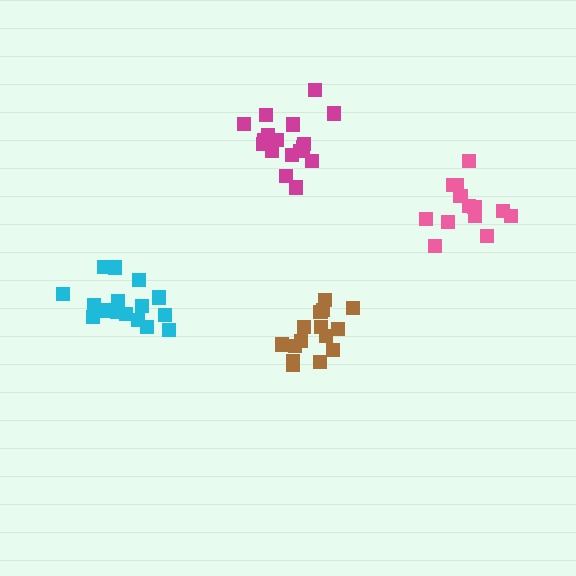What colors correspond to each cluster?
The clusters are colored: pink, magenta, brown, cyan.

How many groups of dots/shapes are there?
There are 4 groups.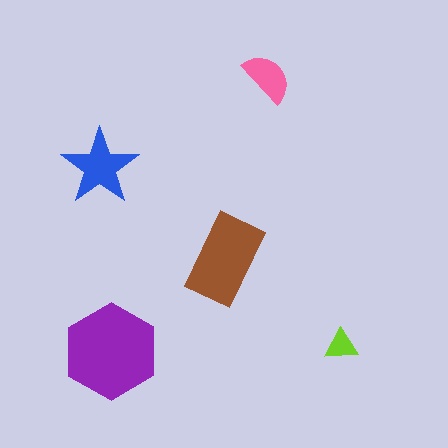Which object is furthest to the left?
The blue star is leftmost.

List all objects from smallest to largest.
The lime triangle, the pink semicircle, the blue star, the brown rectangle, the purple hexagon.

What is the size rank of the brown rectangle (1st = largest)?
2nd.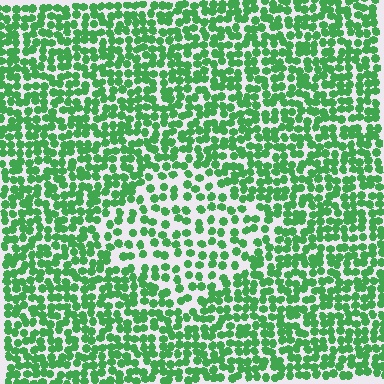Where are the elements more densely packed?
The elements are more densely packed outside the diamond boundary.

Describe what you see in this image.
The image contains small green elements arranged at two different densities. A diamond-shaped region is visible where the elements are less densely packed than the surrounding area.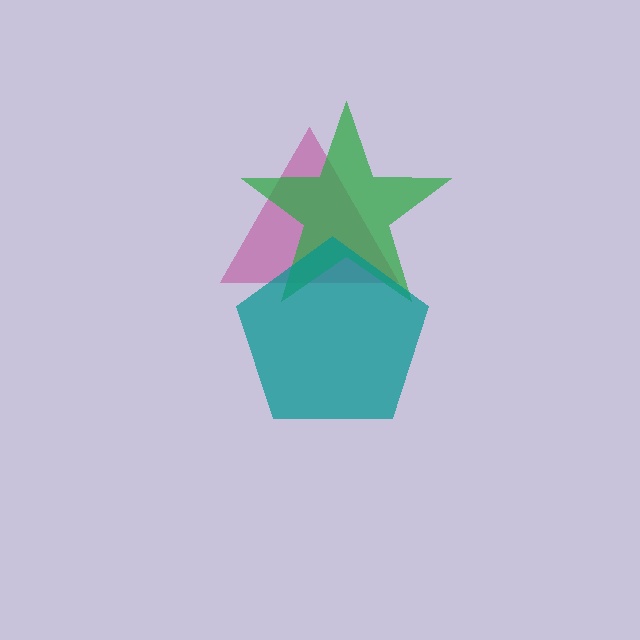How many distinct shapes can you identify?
There are 3 distinct shapes: a magenta triangle, a green star, a teal pentagon.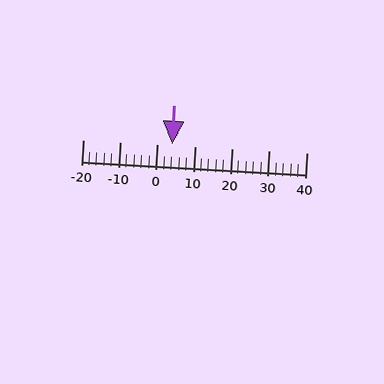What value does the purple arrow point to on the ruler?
The purple arrow points to approximately 4.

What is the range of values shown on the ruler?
The ruler shows values from -20 to 40.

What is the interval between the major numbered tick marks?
The major tick marks are spaced 10 units apart.